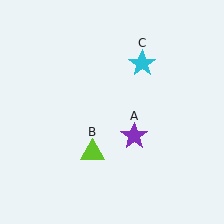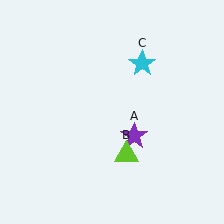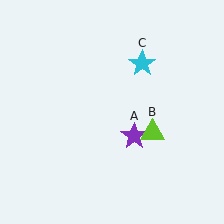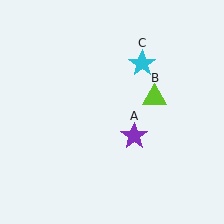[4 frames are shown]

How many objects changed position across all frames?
1 object changed position: lime triangle (object B).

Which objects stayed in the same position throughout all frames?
Purple star (object A) and cyan star (object C) remained stationary.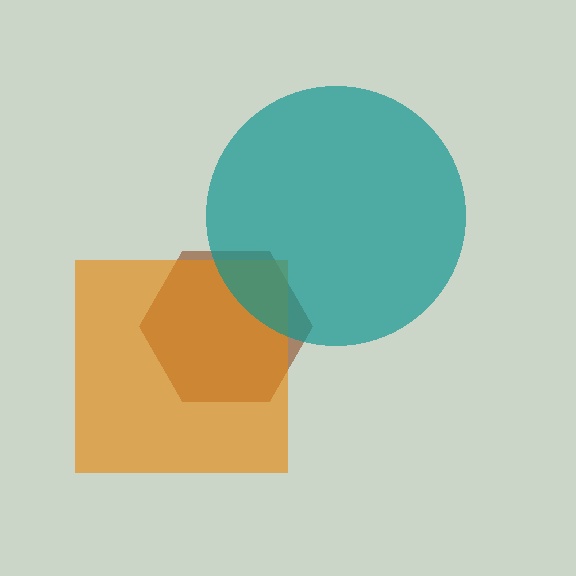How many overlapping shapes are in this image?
There are 3 overlapping shapes in the image.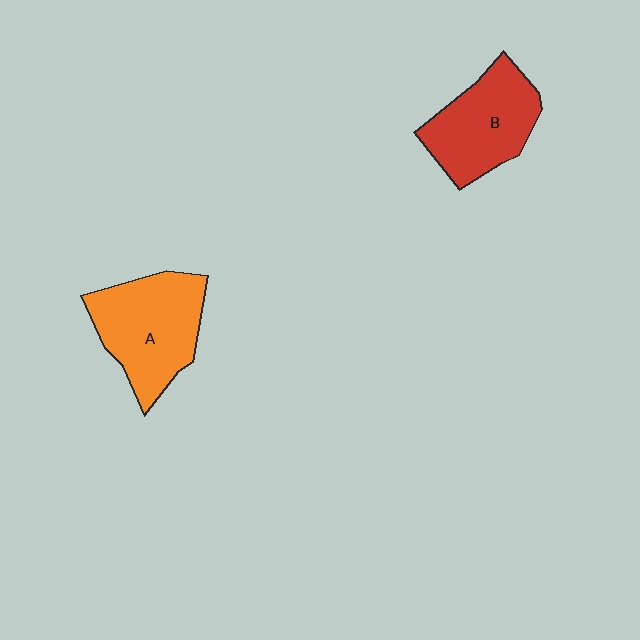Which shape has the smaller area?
Shape B (red).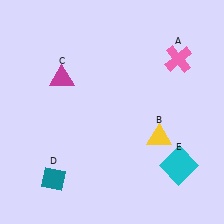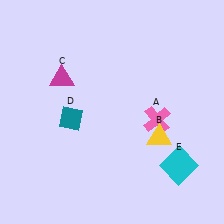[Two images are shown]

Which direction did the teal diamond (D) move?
The teal diamond (D) moved up.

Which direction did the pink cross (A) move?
The pink cross (A) moved down.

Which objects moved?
The objects that moved are: the pink cross (A), the teal diamond (D).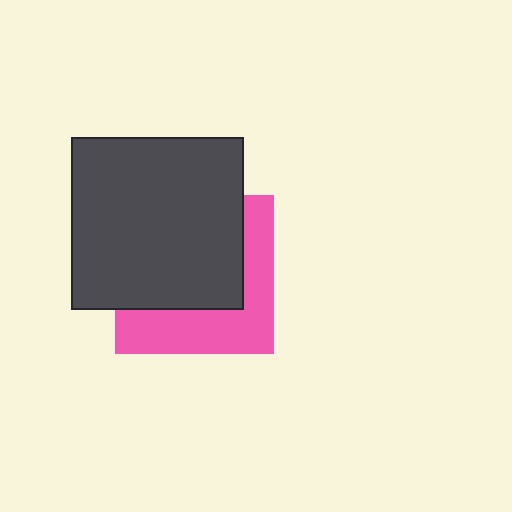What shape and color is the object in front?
The object in front is a dark gray square.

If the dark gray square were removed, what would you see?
You would see the complete pink square.